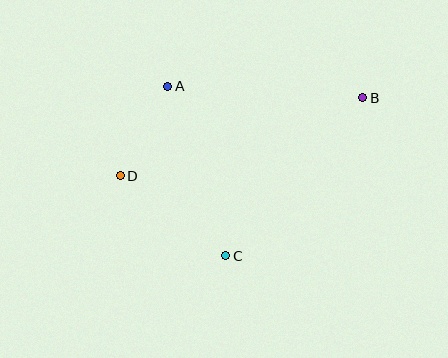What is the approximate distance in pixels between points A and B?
The distance between A and B is approximately 195 pixels.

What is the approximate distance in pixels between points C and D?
The distance between C and D is approximately 133 pixels.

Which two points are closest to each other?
Points A and D are closest to each other.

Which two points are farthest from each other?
Points B and D are farthest from each other.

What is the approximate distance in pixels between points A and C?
The distance between A and C is approximately 179 pixels.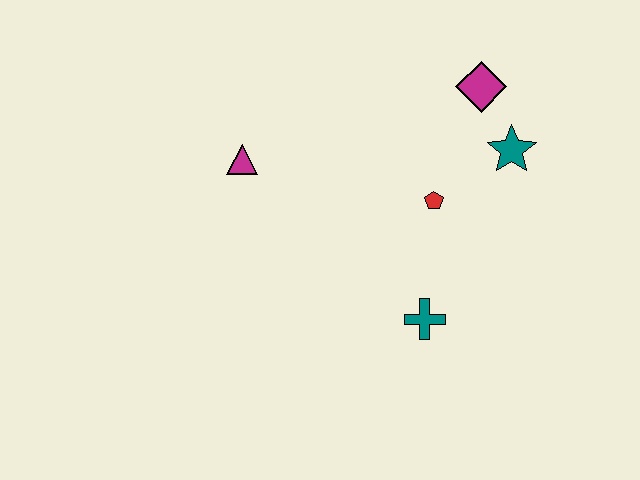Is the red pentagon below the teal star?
Yes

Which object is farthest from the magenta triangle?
The teal star is farthest from the magenta triangle.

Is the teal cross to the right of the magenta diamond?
No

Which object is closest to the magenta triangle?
The red pentagon is closest to the magenta triangle.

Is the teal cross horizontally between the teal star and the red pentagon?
No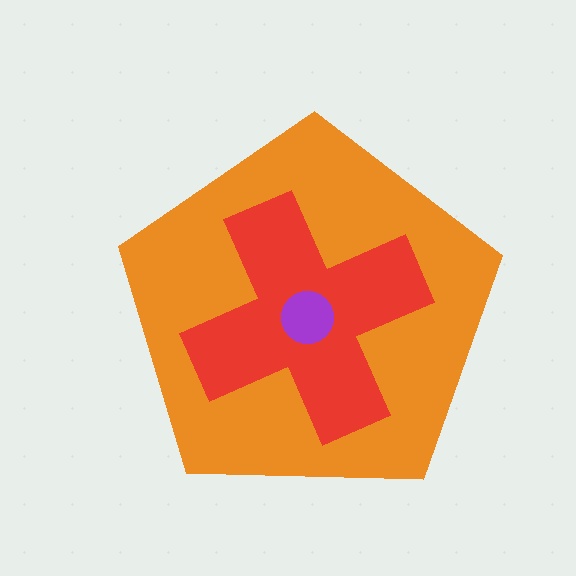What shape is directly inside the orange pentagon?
The red cross.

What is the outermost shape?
The orange pentagon.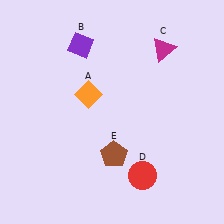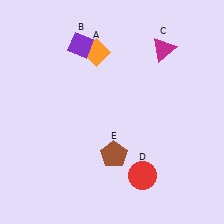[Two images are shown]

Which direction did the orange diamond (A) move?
The orange diamond (A) moved up.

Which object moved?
The orange diamond (A) moved up.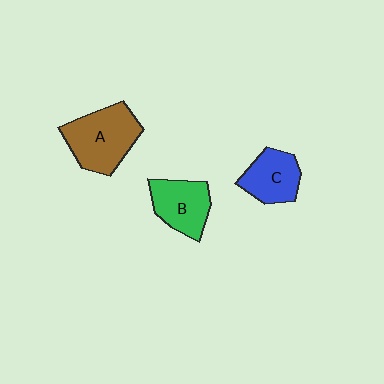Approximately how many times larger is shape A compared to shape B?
Approximately 1.3 times.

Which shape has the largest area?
Shape A (brown).